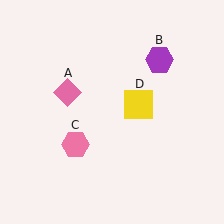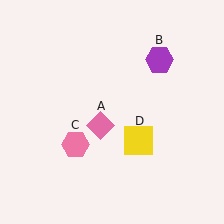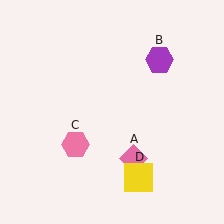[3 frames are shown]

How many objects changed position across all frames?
2 objects changed position: pink diamond (object A), yellow square (object D).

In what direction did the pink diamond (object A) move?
The pink diamond (object A) moved down and to the right.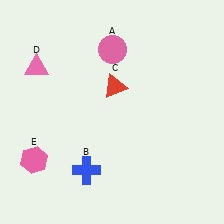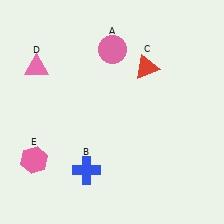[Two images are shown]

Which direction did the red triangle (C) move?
The red triangle (C) moved right.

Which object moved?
The red triangle (C) moved right.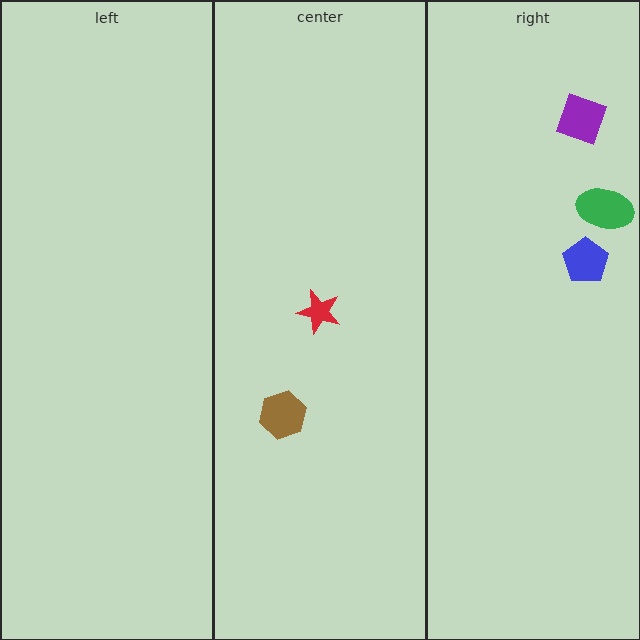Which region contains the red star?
The center region.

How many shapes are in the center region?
2.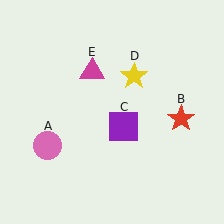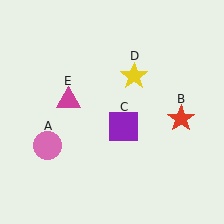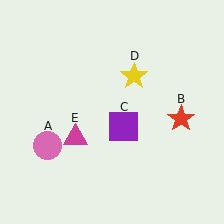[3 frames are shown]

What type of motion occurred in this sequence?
The magenta triangle (object E) rotated counterclockwise around the center of the scene.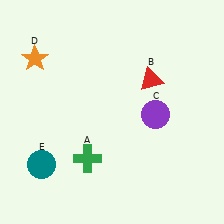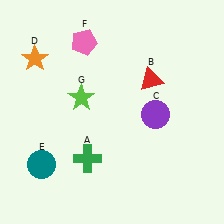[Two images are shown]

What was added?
A pink pentagon (F), a lime star (G) were added in Image 2.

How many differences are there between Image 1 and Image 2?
There are 2 differences between the two images.